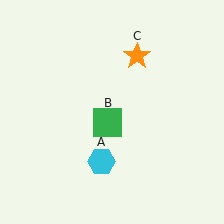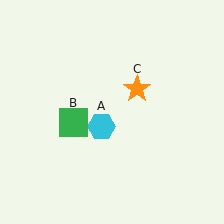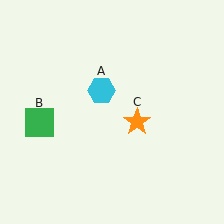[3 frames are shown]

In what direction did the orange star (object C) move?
The orange star (object C) moved down.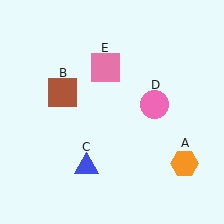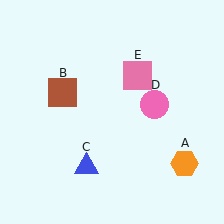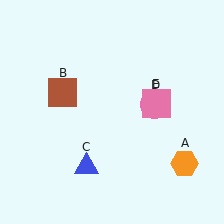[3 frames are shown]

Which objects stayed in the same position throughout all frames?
Orange hexagon (object A) and brown square (object B) and blue triangle (object C) and pink circle (object D) remained stationary.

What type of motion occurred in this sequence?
The pink square (object E) rotated clockwise around the center of the scene.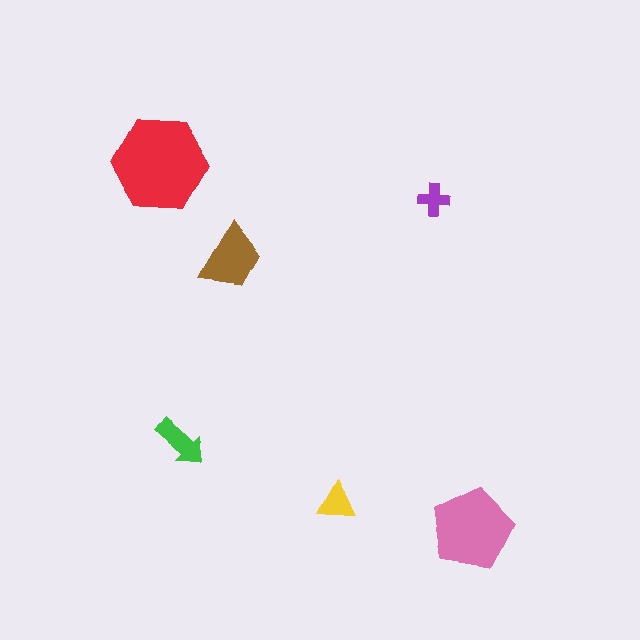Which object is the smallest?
The purple cross.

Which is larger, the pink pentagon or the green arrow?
The pink pentagon.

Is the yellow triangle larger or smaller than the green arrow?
Smaller.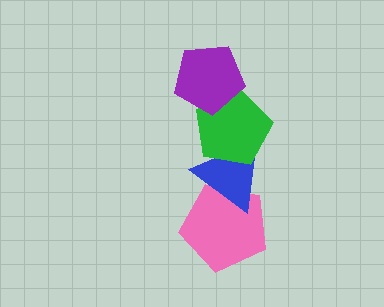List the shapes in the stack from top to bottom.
From top to bottom: the purple pentagon, the green pentagon, the blue triangle, the pink pentagon.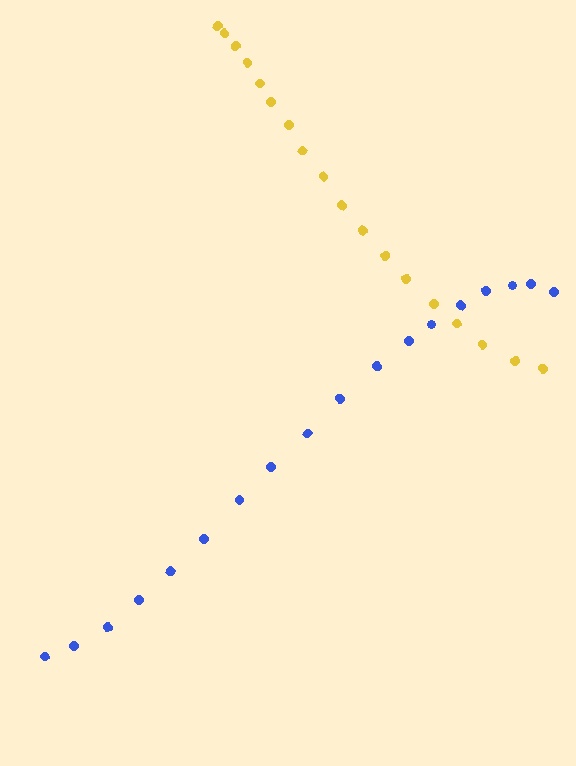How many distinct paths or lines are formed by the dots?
There are 2 distinct paths.